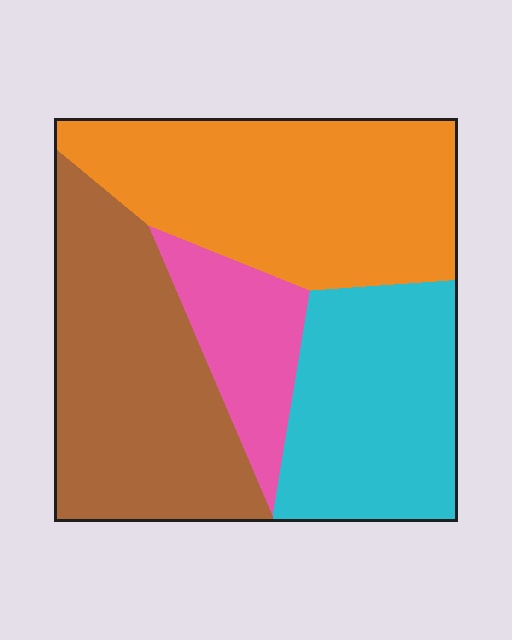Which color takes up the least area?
Pink, at roughly 10%.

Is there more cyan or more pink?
Cyan.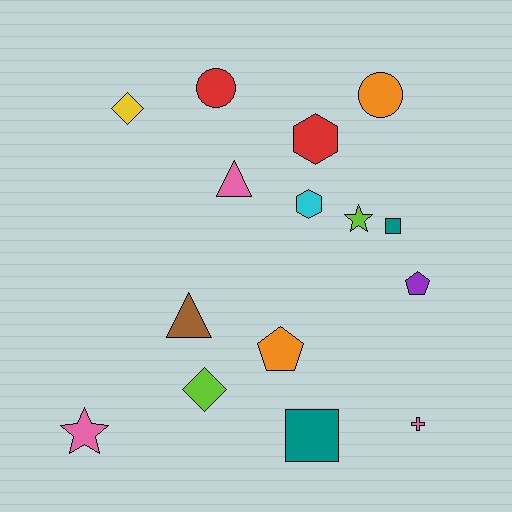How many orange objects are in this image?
There are 2 orange objects.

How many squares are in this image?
There are 2 squares.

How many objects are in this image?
There are 15 objects.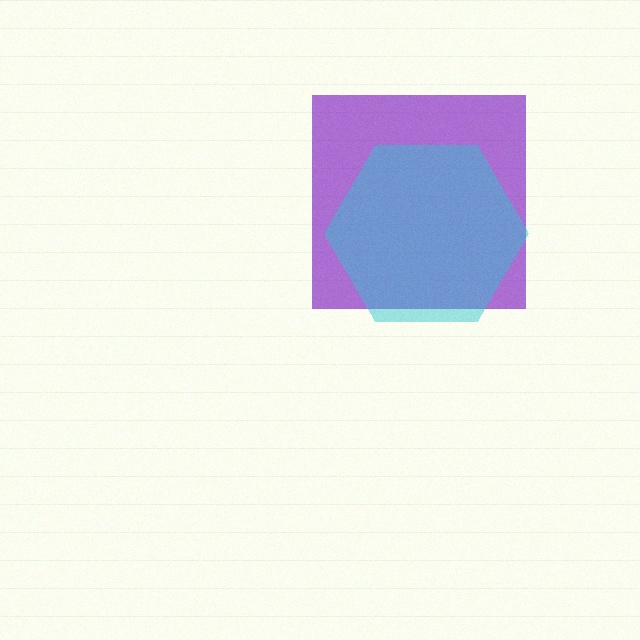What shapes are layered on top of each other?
The layered shapes are: a purple square, a cyan hexagon.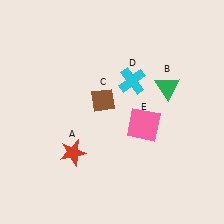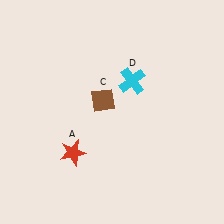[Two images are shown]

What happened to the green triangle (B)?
The green triangle (B) was removed in Image 2. It was in the top-right area of Image 1.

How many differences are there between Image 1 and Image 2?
There are 2 differences between the two images.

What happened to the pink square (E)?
The pink square (E) was removed in Image 2. It was in the bottom-right area of Image 1.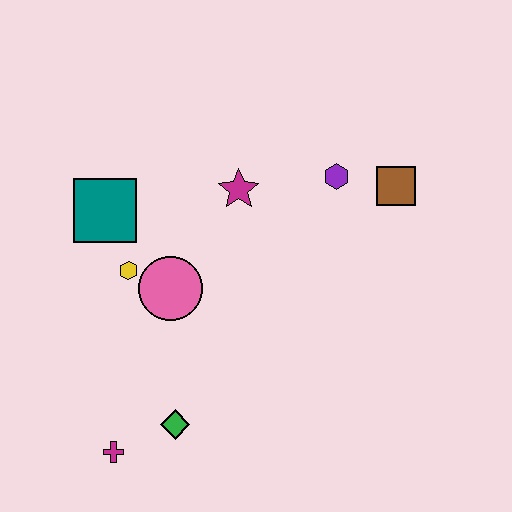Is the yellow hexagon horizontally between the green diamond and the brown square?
No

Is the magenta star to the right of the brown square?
No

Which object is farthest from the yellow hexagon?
The brown square is farthest from the yellow hexagon.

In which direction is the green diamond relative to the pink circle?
The green diamond is below the pink circle.